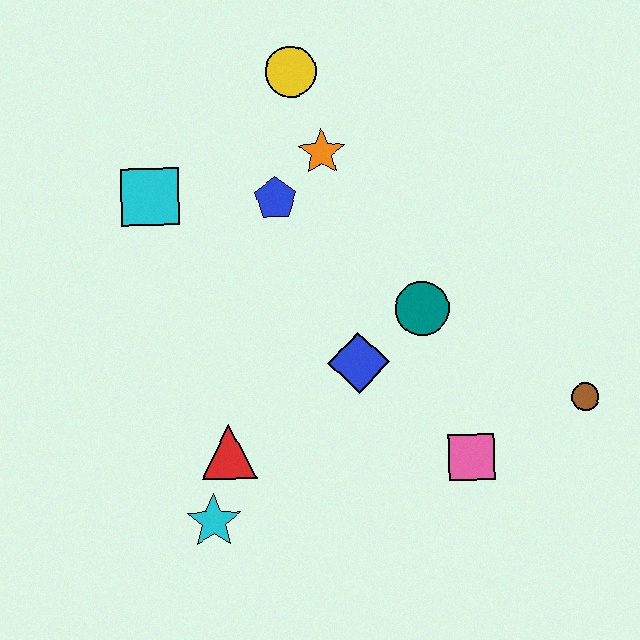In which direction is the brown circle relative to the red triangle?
The brown circle is to the right of the red triangle.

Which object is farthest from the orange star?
The cyan star is farthest from the orange star.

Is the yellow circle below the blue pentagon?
No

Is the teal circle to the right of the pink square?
No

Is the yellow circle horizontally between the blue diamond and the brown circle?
No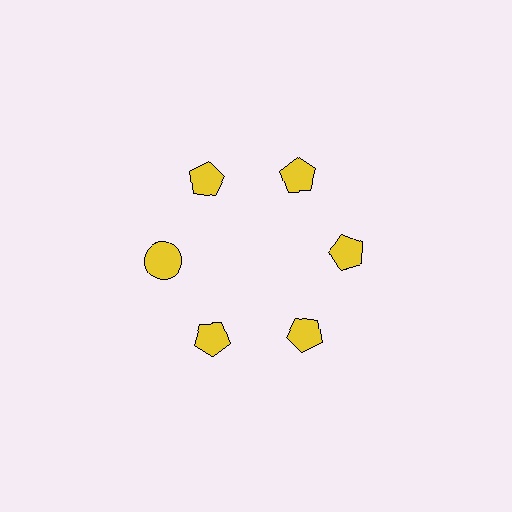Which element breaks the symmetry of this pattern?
The yellow circle at roughly the 9 o'clock position breaks the symmetry. All other shapes are yellow pentagons.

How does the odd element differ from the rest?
It has a different shape: circle instead of pentagon.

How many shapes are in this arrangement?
There are 6 shapes arranged in a ring pattern.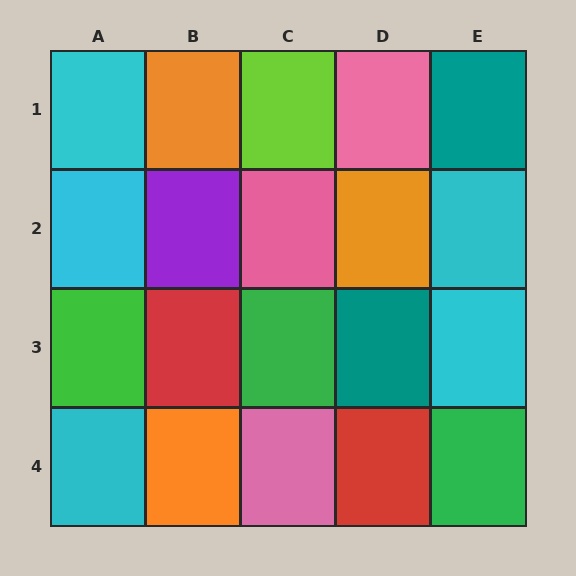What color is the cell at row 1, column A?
Cyan.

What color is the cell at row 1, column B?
Orange.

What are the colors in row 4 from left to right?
Cyan, orange, pink, red, green.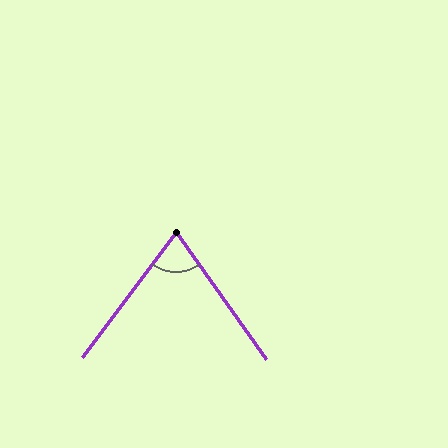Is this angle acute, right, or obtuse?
It is acute.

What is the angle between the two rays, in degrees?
Approximately 73 degrees.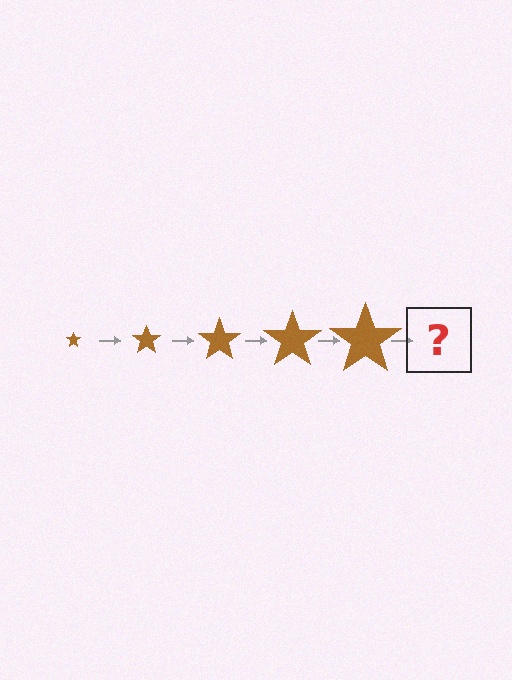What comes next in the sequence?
The next element should be a brown star, larger than the previous one.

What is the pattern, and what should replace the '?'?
The pattern is that the star gets progressively larger each step. The '?' should be a brown star, larger than the previous one.